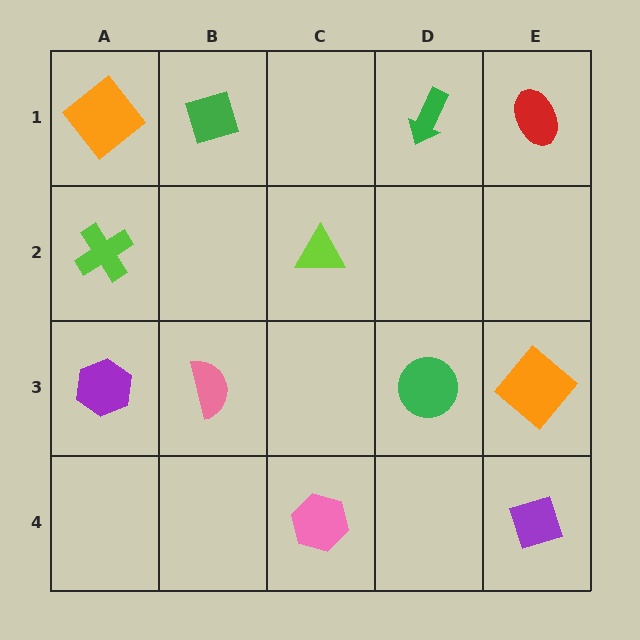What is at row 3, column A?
A purple hexagon.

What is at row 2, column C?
A lime triangle.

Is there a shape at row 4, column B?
No, that cell is empty.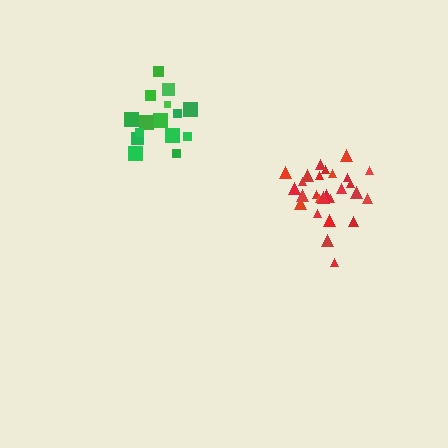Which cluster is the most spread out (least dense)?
Green.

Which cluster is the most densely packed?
Red.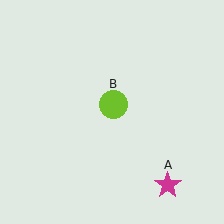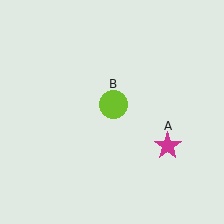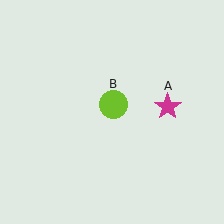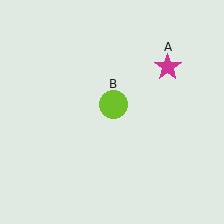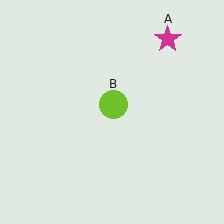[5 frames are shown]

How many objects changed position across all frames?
1 object changed position: magenta star (object A).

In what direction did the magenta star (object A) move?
The magenta star (object A) moved up.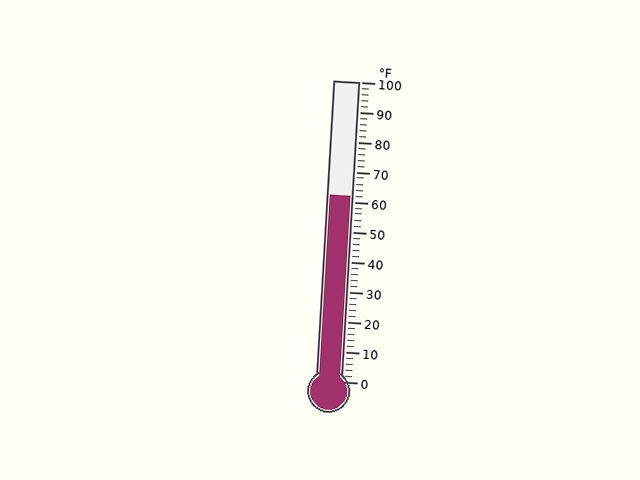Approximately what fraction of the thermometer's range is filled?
The thermometer is filled to approximately 60% of its range.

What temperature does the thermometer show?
The thermometer shows approximately 62°F.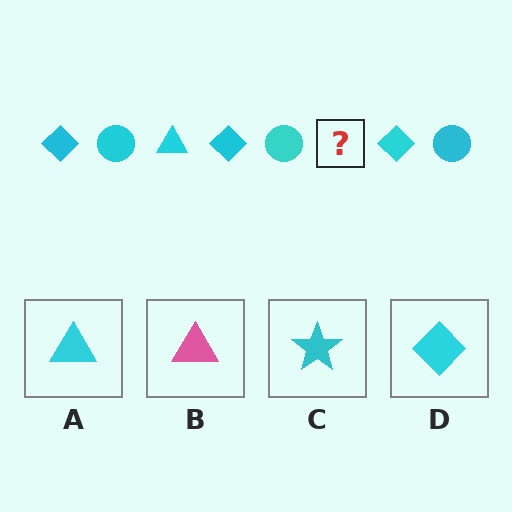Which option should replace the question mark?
Option A.